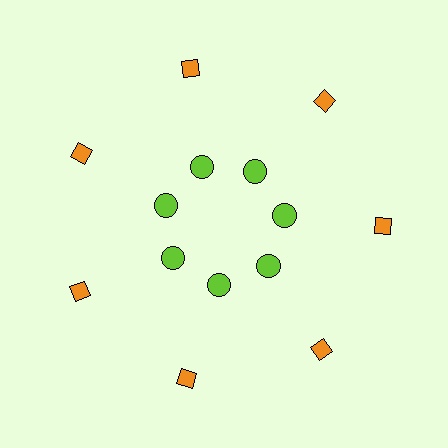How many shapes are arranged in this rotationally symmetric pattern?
There are 14 shapes, arranged in 7 groups of 2.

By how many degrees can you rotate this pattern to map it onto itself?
The pattern maps onto itself every 51 degrees of rotation.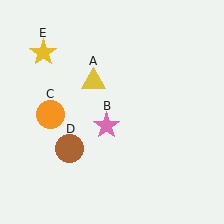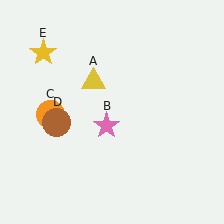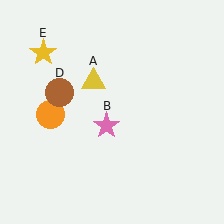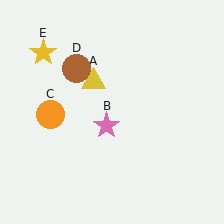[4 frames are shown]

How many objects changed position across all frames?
1 object changed position: brown circle (object D).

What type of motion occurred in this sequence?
The brown circle (object D) rotated clockwise around the center of the scene.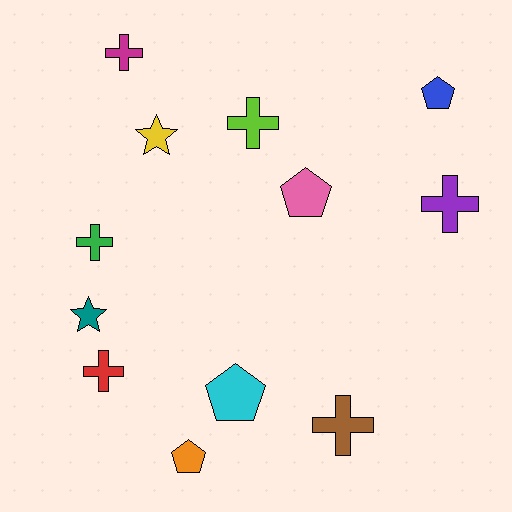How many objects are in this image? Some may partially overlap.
There are 12 objects.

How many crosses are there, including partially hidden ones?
There are 6 crosses.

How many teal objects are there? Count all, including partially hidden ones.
There is 1 teal object.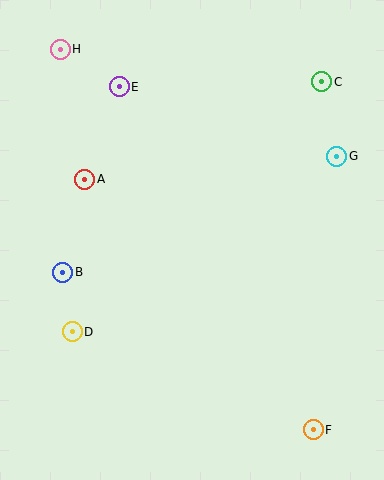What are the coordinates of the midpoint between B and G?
The midpoint between B and G is at (200, 214).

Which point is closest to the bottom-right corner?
Point F is closest to the bottom-right corner.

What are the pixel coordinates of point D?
Point D is at (72, 332).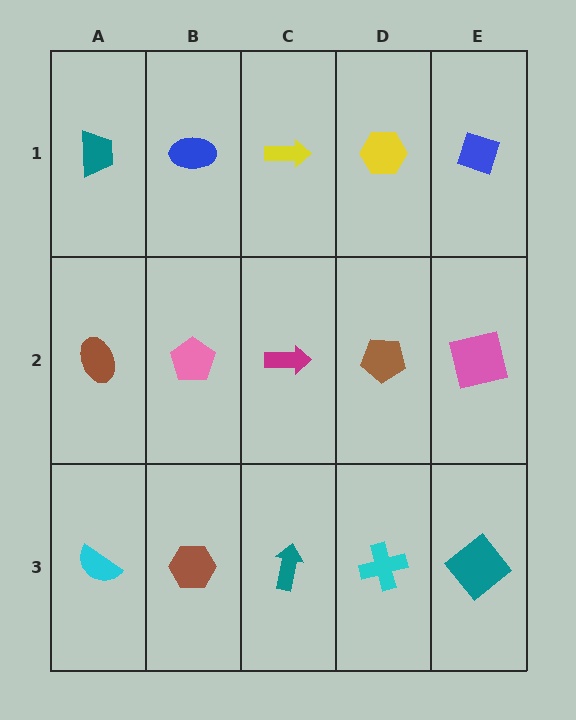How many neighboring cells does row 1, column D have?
3.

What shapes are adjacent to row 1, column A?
A brown ellipse (row 2, column A), a blue ellipse (row 1, column B).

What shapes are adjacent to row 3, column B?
A pink pentagon (row 2, column B), a cyan semicircle (row 3, column A), a teal arrow (row 3, column C).